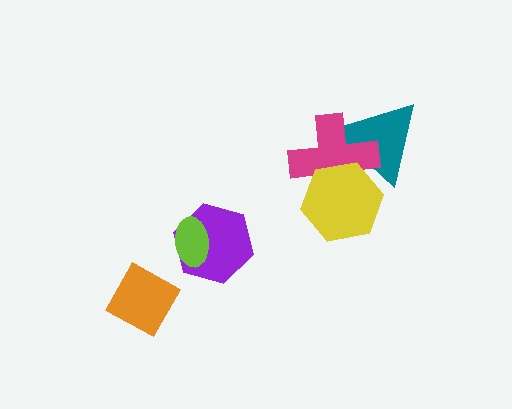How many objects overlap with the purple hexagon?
1 object overlaps with the purple hexagon.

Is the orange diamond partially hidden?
No, no other shape covers it.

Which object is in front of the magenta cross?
The yellow hexagon is in front of the magenta cross.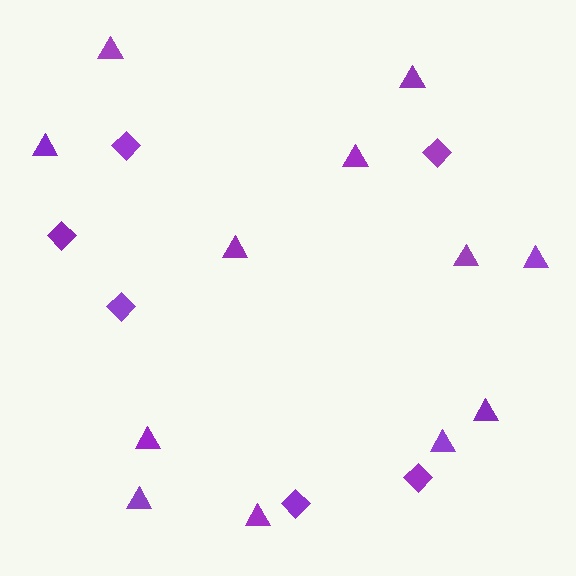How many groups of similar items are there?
There are 2 groups: one group of triangles (12) and one group of diamonds (6).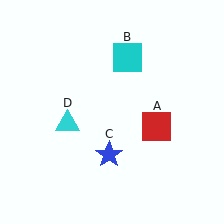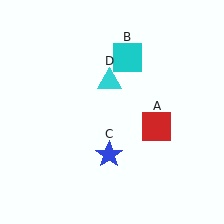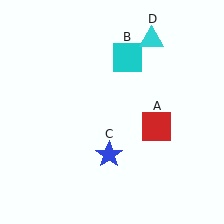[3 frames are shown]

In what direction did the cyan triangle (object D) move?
The cyan triangle (object D) moved up and to the right.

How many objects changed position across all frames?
1 object changed position: cyan triangle (object D).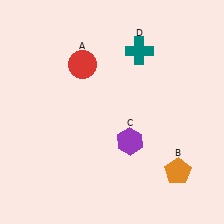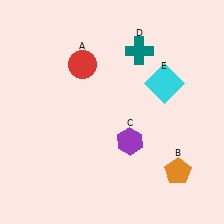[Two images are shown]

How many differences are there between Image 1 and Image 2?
There is 1 difference between the two images.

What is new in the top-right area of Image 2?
A cyan square (E) was added in the top-right area of Image 2.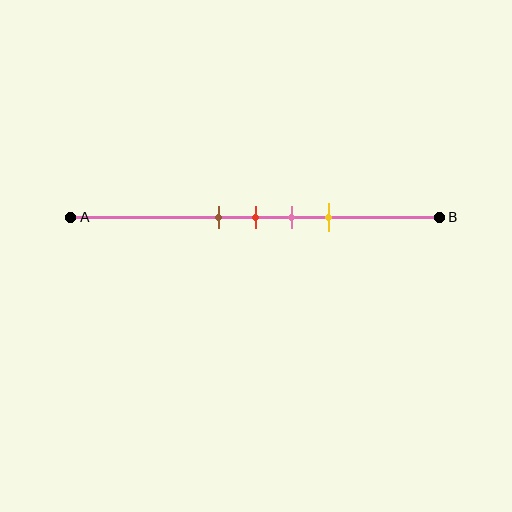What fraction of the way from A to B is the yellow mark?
The yellow mark is approximately 70% (0.7) of the way from A to B.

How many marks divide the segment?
There are 4 marks dividing the segment.